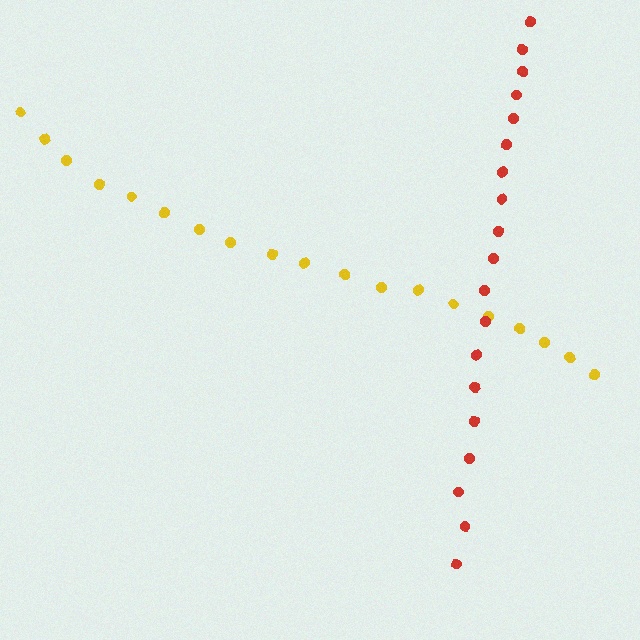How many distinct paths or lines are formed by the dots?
There are 2 distinct paths.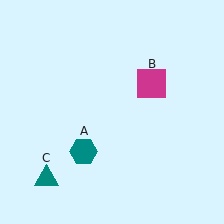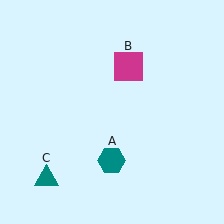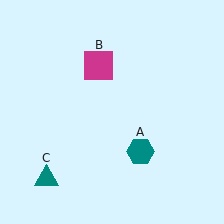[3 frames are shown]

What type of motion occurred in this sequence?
The teal hexagon (object A), magenta square (object B) rotated counterclockwise around the center of the scene.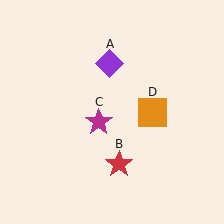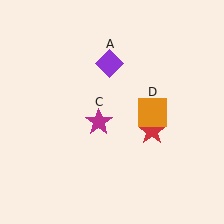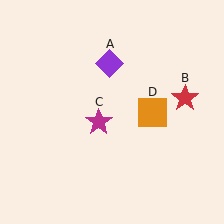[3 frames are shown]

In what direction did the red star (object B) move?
The red star (object B) moved up and to the right.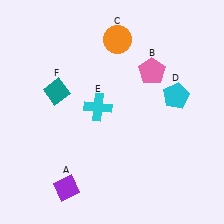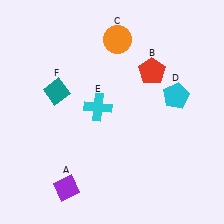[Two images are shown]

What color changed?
The pentagon (B) changed from pink in Image 1 to red in Image 2.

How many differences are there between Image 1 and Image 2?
There is 1 difference between the two images.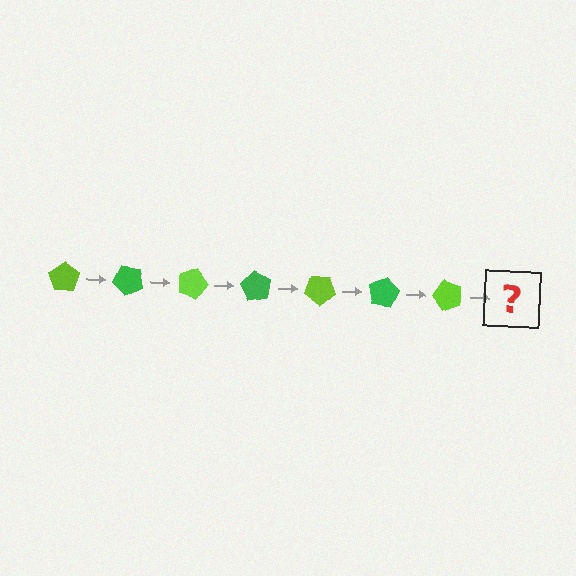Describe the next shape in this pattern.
It should be a green pentagon, rotated 315 degrees from the start.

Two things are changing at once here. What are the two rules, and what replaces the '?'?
The two rules are that it rotates 45 degrees each step and the color cycles through lime and green. The '?' should be a green pentagon, rotated 315 degrees from the start.